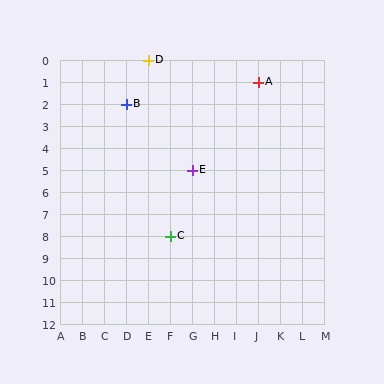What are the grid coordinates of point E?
Point E is at grid coordinates (G, 5).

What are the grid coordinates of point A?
Point A is at grid coordinates (J, 1).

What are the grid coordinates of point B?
Point B is at grid coordinates (D, 2).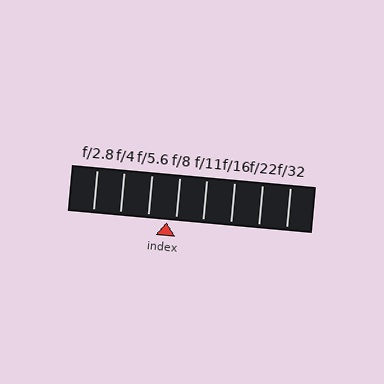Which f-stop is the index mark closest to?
The index mark is closest to f/8.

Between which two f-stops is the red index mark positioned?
The index mark is between f/5.6 and f/8.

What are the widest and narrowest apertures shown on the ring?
The widest aperture shown is f/2.8 and the narrowest is f/32.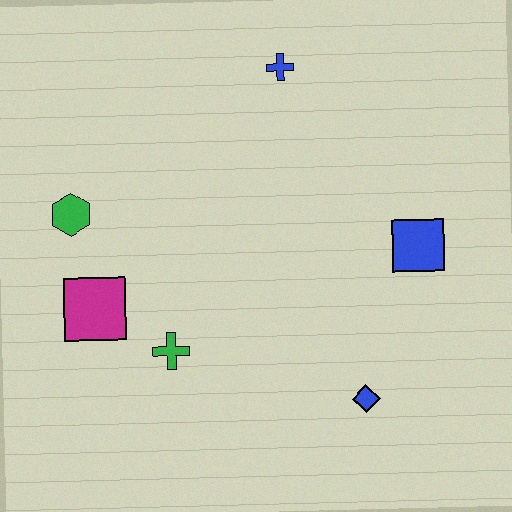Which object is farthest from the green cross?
The blue cross is farthest from the green cross.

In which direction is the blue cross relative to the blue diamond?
The blue cross is above the blue diamond.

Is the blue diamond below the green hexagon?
Yes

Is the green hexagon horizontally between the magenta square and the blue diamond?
No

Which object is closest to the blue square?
The blue diamond is closest to the blue square.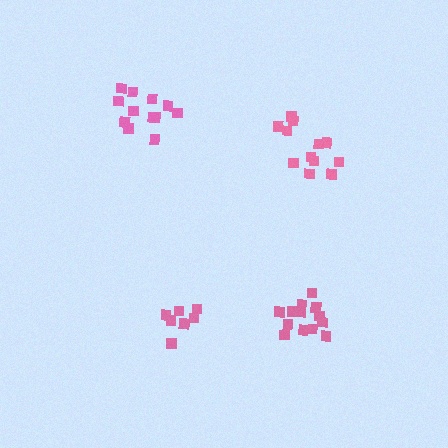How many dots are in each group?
Group 1: 13 dots, Group 2: 7 dots, Group 3: 12 dots, Group 4: 12 dots (44 total).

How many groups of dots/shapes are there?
There are 4 groups.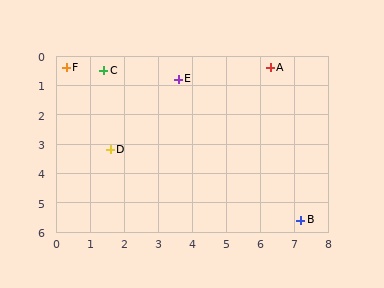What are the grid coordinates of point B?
Point B is at approximately (7.2, 5.6).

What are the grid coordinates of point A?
Point A is at approximately (6.3, 0.4).